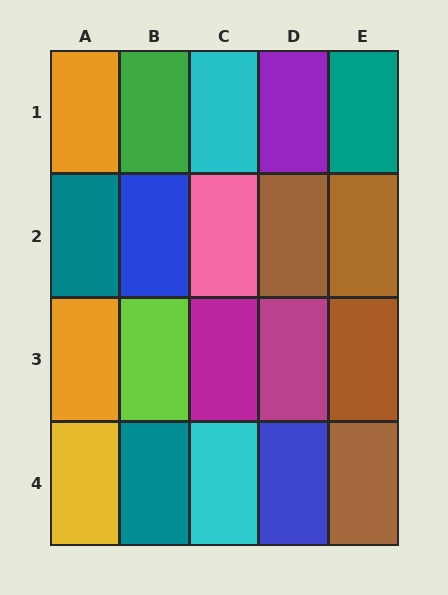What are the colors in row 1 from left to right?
Orange, green, cyan, purple, teal.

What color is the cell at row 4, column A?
Yellow.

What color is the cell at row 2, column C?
Pink.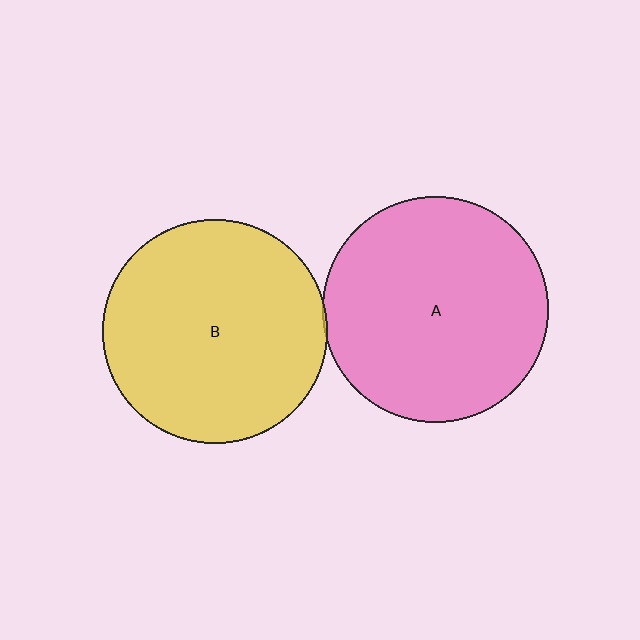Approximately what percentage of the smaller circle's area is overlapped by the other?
Approximately 5%.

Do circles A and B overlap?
Yes.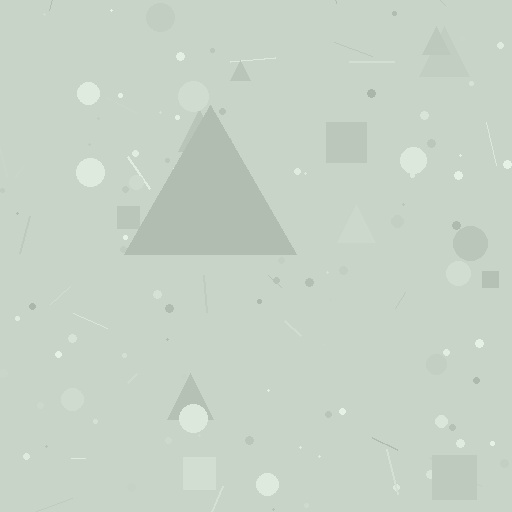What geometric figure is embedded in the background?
A triangle is embedded in the background.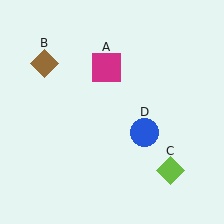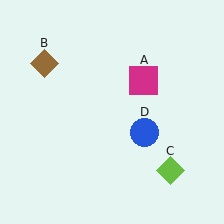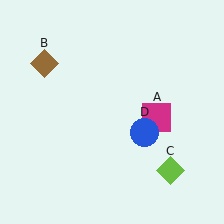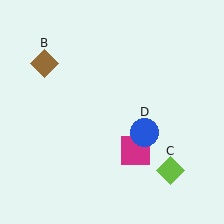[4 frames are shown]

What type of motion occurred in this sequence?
The magenta square (object A) rotated clockwise around the center of the scene.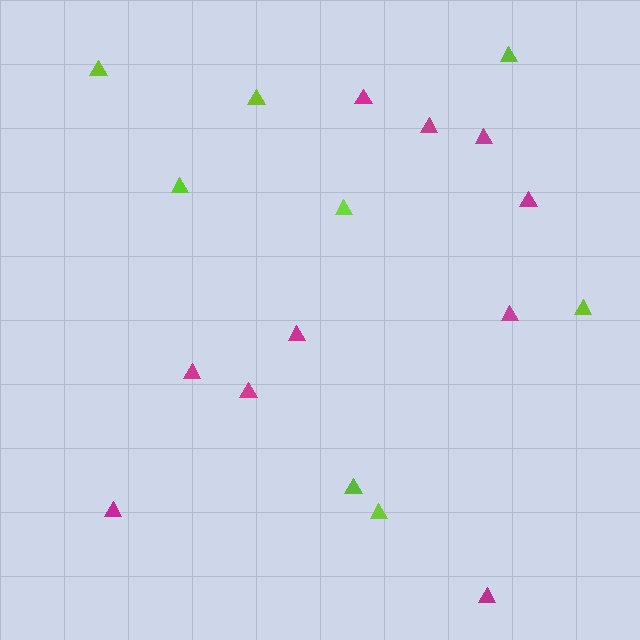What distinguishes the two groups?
There are 2 groups: one group of lime triangles (8) and one group of magenta triangles (10).